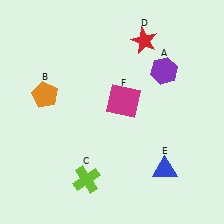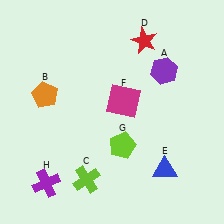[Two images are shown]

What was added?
A lime pentagon (G), a purple cross (H) were added in Image 2.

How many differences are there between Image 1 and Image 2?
There are 2 differences between the two images.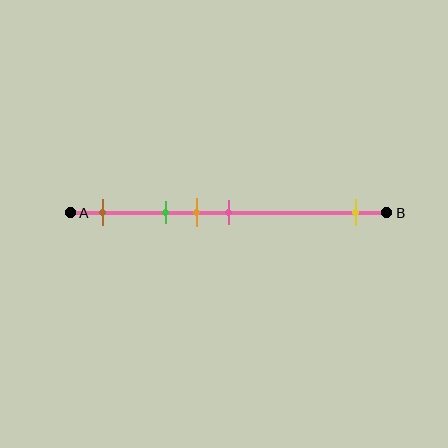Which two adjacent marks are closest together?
The orange and pink marks are the closest adjacent pair.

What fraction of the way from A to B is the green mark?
The green mark is approximately 30% (0.3) of the way from A to B.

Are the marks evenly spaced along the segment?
No, the marks are not evenly spaced.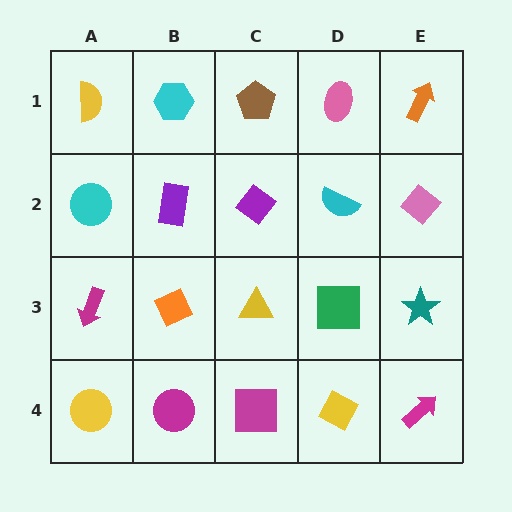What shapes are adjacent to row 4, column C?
A yellow triangle (row 3, column C), a magenta circle (row 4, column B), a yellow diamond (row 4, column D).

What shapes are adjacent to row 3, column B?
A purple rectangle (row 2, column B), a magenta circle (row 4, column B), a magenta arrow (row 3, column A), a yellow triangle (row 3, column C).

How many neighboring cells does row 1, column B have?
3.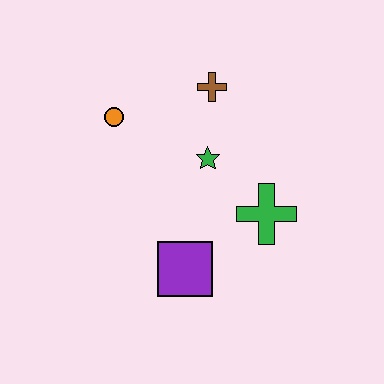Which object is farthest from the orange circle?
The green cross is farthest from the orange circle.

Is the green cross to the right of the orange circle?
Yes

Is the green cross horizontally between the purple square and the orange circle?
No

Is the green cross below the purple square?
No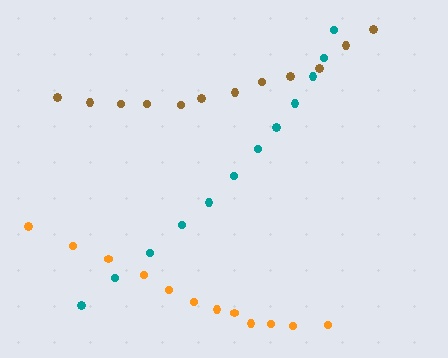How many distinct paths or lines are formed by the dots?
There are 3 distinct paths.